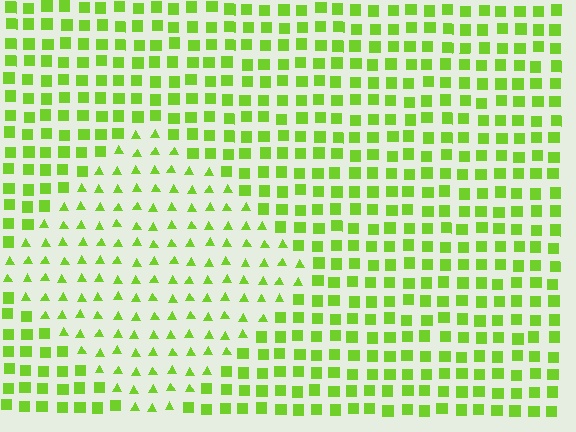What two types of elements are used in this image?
The image uses triangles inside the diamond region and squares outside it.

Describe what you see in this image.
The image is filled with small lime elements arranged in a uniform grid. A diamond-shaped region contains triangles, while the surrounding area contains squares. The boundary is defined purely by the change in element shape.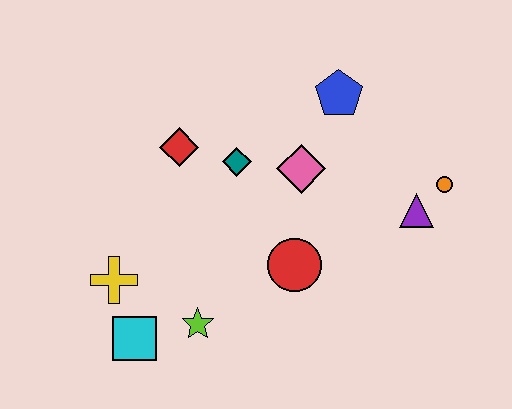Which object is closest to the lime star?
The cyan square is closest to the lime star.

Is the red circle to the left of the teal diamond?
No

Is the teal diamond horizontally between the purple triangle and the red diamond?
Yes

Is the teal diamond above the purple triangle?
Yes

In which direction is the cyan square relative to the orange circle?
The cyan square is to the left of the orange circle.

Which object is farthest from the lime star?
The orange circle is farthest from the lime star.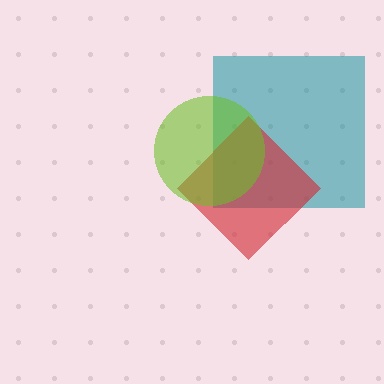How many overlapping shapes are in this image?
There are 3 overlapping shapes in the image.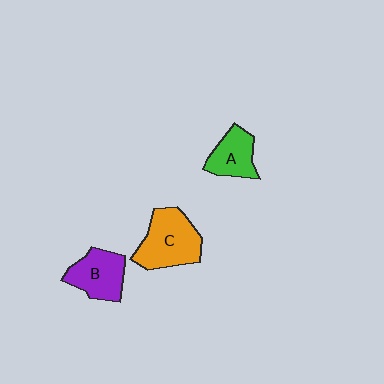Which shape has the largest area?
Shape C (orange).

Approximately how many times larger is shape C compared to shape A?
Approximately 1.6 times.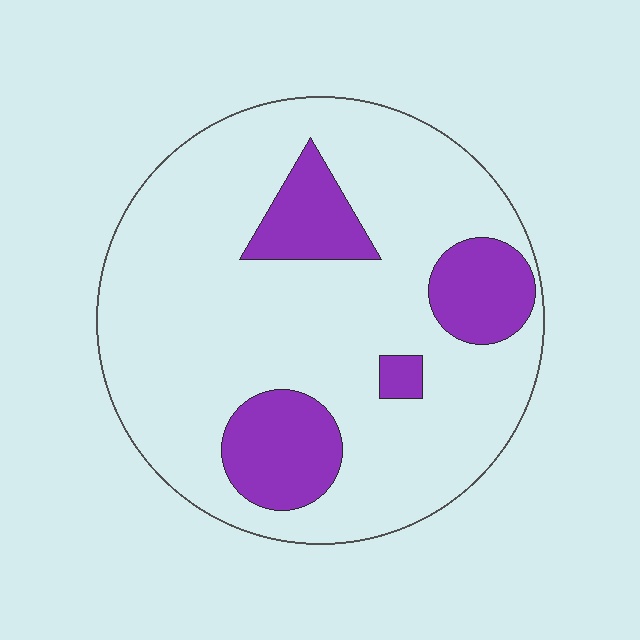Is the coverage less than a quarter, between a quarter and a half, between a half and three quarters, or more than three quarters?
Less than a quarter.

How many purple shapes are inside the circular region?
4.